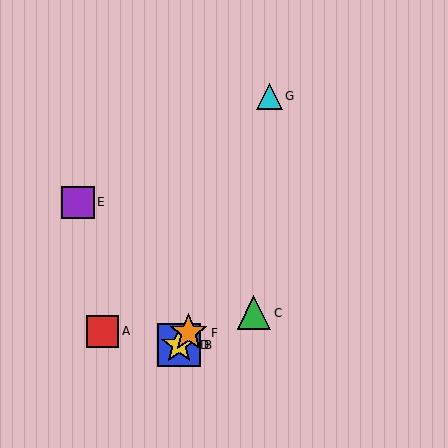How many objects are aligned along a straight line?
3 objects (B, D, F) are aligned along a straight line.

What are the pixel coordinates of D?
Object D is at (179, 345).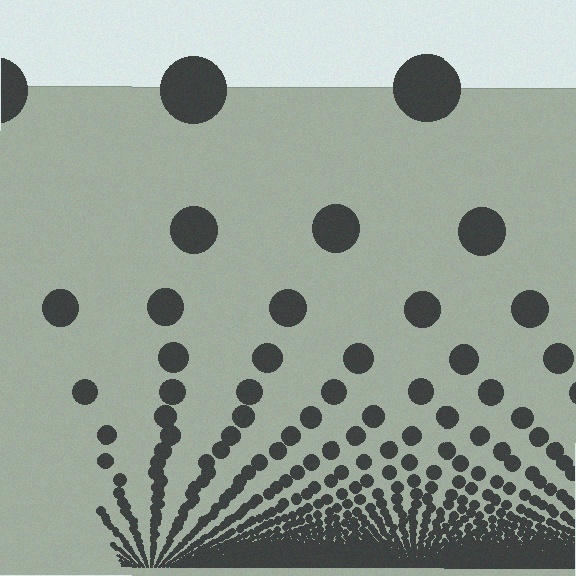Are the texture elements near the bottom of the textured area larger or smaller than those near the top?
Smaller. The gradient is inverted — elements near the bottom are smaller and denser.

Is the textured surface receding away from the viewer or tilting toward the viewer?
The surface appears to tilt toward the viewer. Texture elements get larger and sparser toward the top.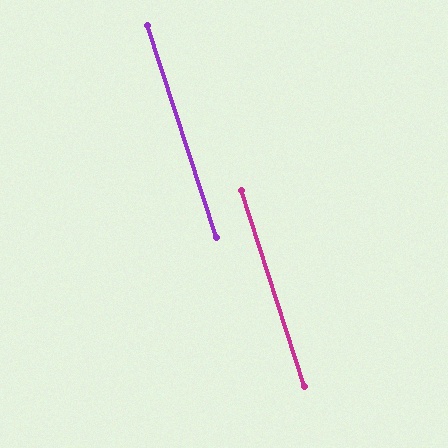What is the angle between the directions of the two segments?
Approximately 0 degrees.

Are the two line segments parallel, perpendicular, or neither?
Parallel — their directions differ by only 0.1°.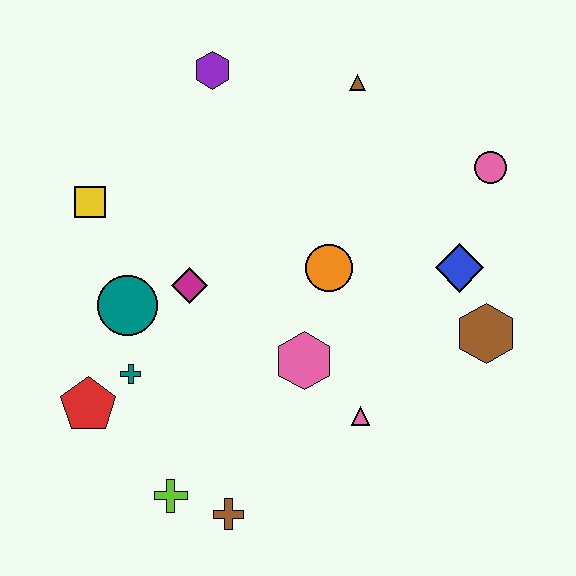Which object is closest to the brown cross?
The lime cross is closest to the brown cross.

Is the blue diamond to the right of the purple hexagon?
Yes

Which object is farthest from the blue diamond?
The red pentagon is farthest from the blue diamond.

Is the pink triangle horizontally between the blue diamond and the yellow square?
Yes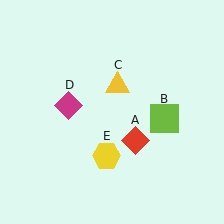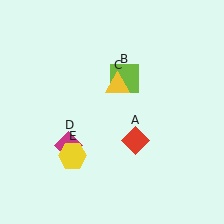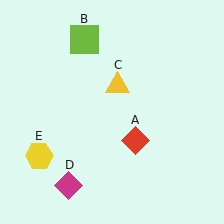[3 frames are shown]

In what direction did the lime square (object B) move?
The lime square (object B) moved up and to the left.